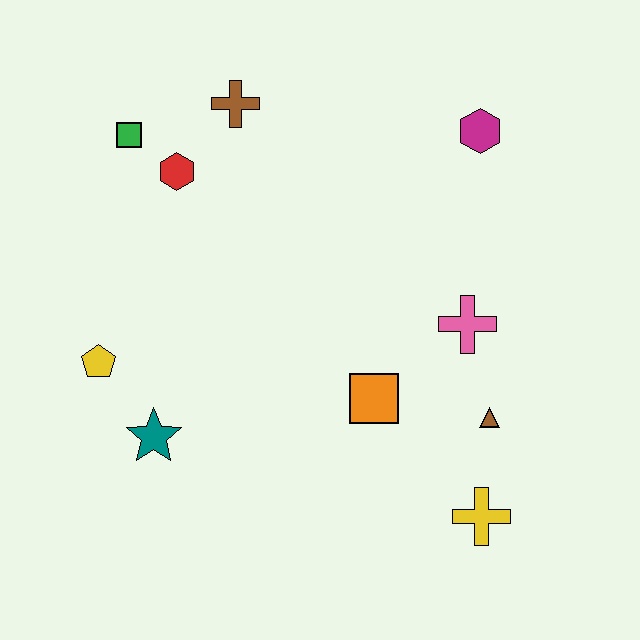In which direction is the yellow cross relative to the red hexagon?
The yellow cross is below the red hexagon.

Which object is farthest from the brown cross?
The yellow cross is farthest from the brown cross.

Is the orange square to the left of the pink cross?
Yes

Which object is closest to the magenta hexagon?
The pink cross is closest to the magenta hexagon.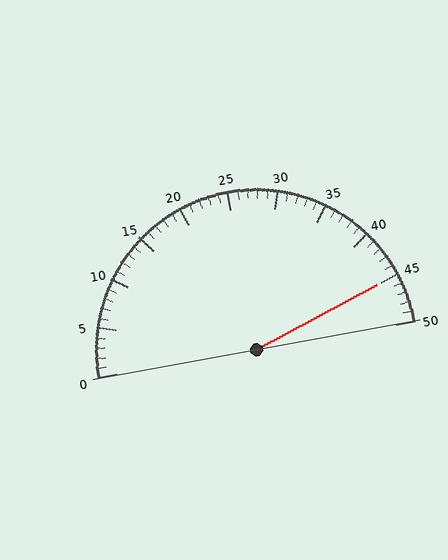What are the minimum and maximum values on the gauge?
The gauge ranges from 0 to 50.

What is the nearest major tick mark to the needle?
The nearest major tick mark is 45.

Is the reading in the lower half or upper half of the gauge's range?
The reading is in the upper half of the range (0 to 50).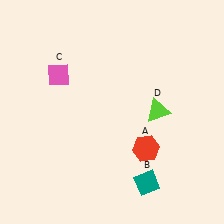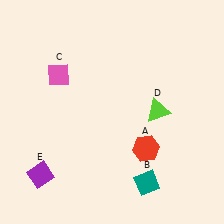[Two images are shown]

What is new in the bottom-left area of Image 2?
A purple diamond (E) was added in the bottom-left area of Image 2.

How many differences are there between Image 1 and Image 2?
There is 1 difference between the two images.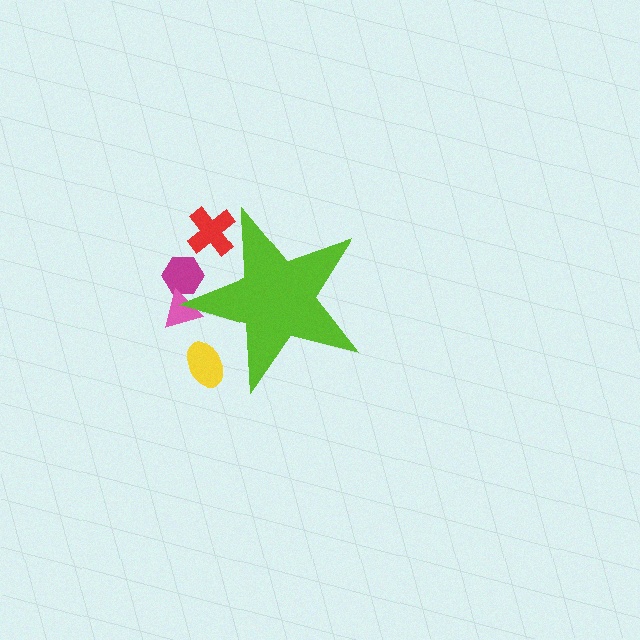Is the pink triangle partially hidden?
Yes, the pink triangle is partially hidden behind the lime star.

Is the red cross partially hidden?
Yes, the red cross is partially hidden behind the lime star.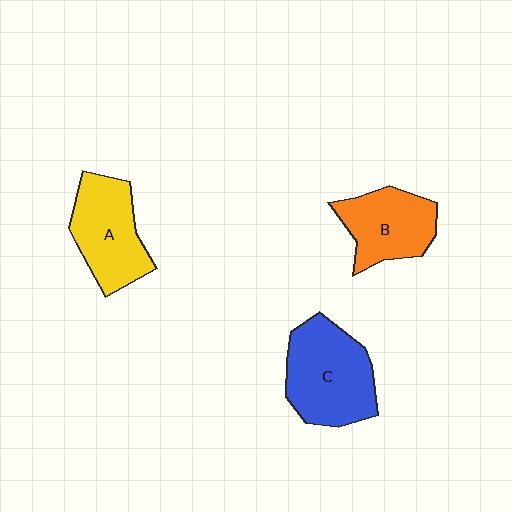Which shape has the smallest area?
Shape B (orange).